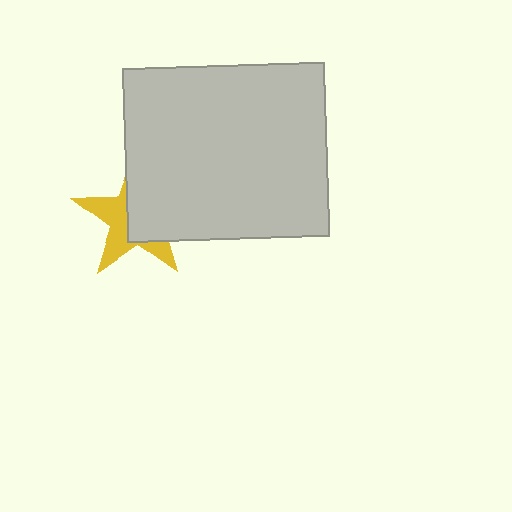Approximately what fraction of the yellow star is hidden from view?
Roughly 55% of the yellow star is hidden behind the light gray rectangle.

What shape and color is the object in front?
The object in front is a light gray rectangle.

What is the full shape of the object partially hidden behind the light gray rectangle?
The partially hidden object is a yellow star.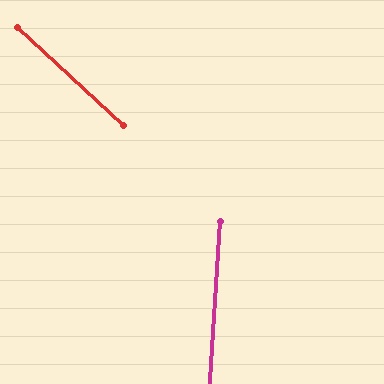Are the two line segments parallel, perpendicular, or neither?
Neither parallel nor perpendicular — they differ by about 51°.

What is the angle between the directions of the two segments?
Approximately 51 degrees.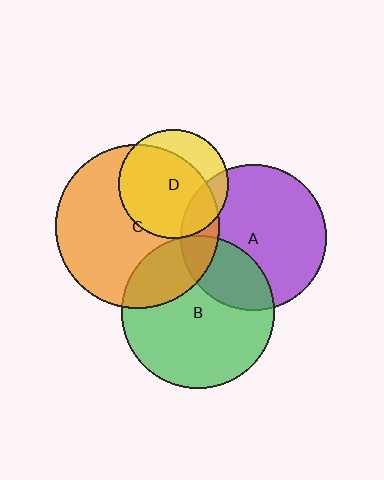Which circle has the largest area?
Circle C (orange).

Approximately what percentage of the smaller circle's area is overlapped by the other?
Approximately 25%.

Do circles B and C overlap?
Yes.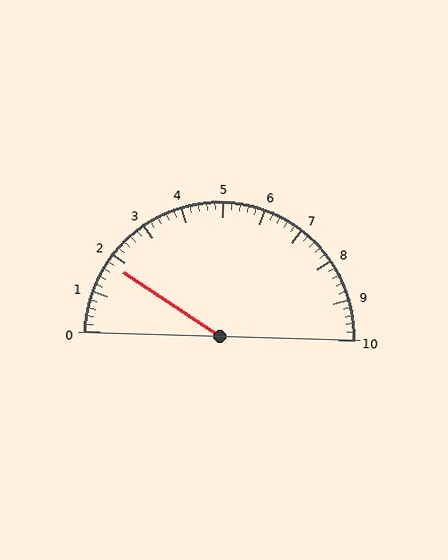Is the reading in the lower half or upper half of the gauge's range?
The reading is in the lower half of the range (0 to 10).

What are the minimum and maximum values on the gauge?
The gauge ranges from 0 to 10.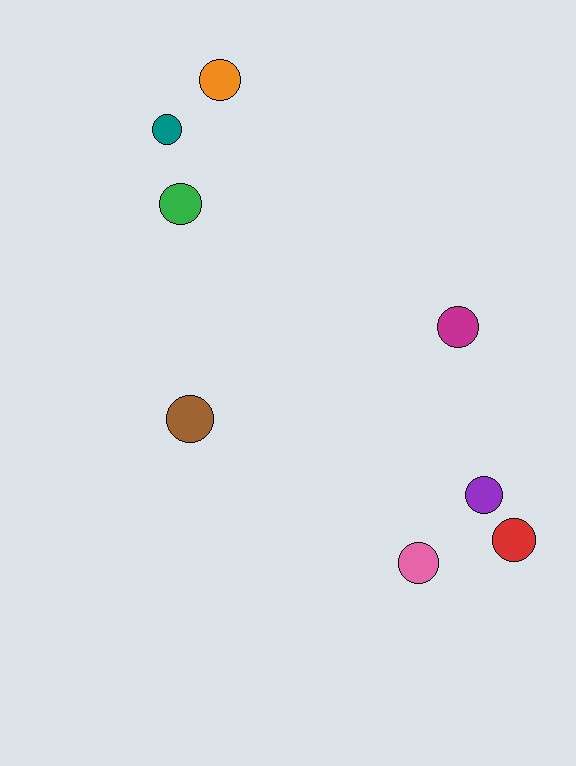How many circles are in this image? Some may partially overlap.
There are 8 circles.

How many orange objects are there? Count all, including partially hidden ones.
There is 1 orange object.